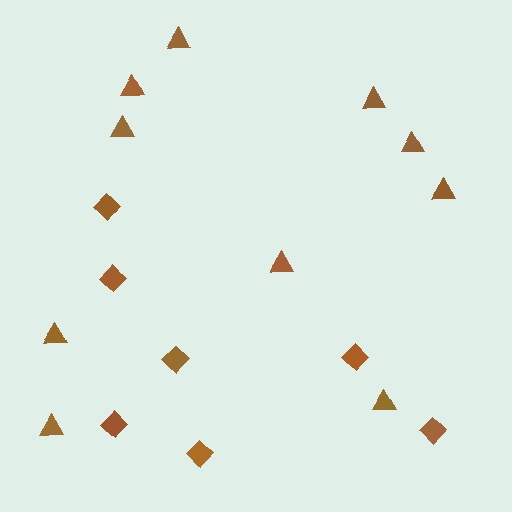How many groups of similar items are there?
There are 2 groups: one group of diamonds (7) and one group of triangles (10).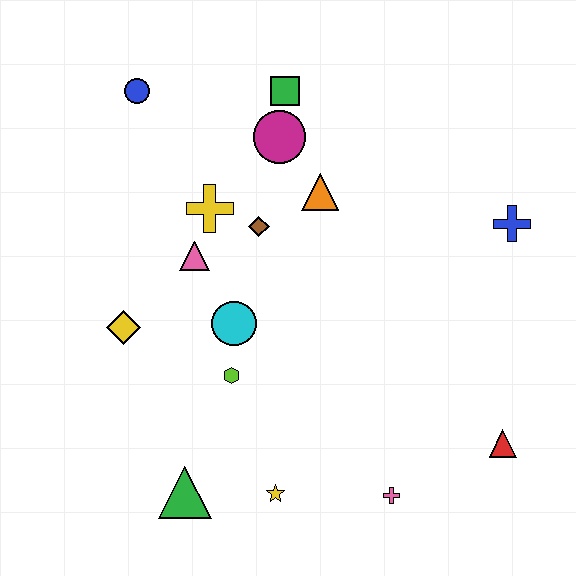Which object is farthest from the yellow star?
The blue circle is farthest from the yellow star.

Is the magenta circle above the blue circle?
No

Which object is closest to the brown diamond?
The yellow cross is closest to the brown diamond.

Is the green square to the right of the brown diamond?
Yes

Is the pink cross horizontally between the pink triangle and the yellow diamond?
No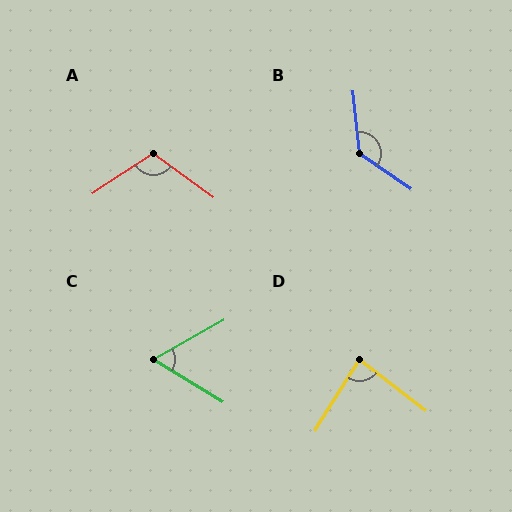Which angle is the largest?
B, at approximately 130 degrees.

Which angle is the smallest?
C, at approximately 60 degrees.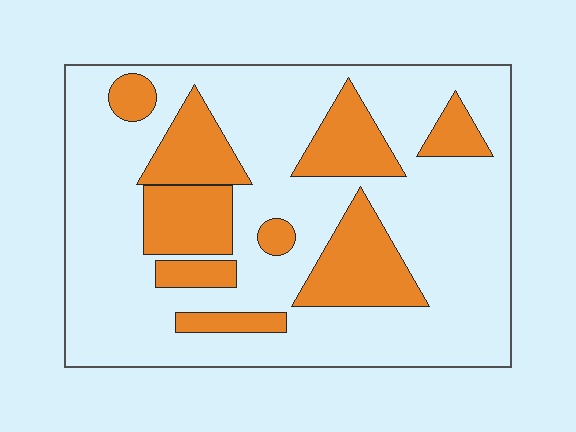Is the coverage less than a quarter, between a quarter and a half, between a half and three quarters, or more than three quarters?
Between a quarter and a half.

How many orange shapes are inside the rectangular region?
9.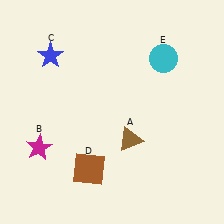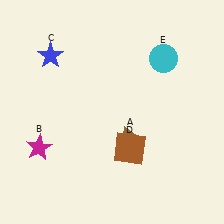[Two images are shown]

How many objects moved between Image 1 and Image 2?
1 object moved between the two images.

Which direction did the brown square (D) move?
The brown square (D) moved right.